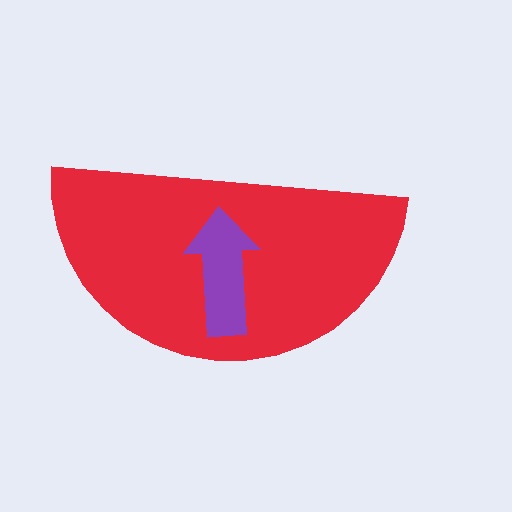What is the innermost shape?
The purple arrow.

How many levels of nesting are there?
2.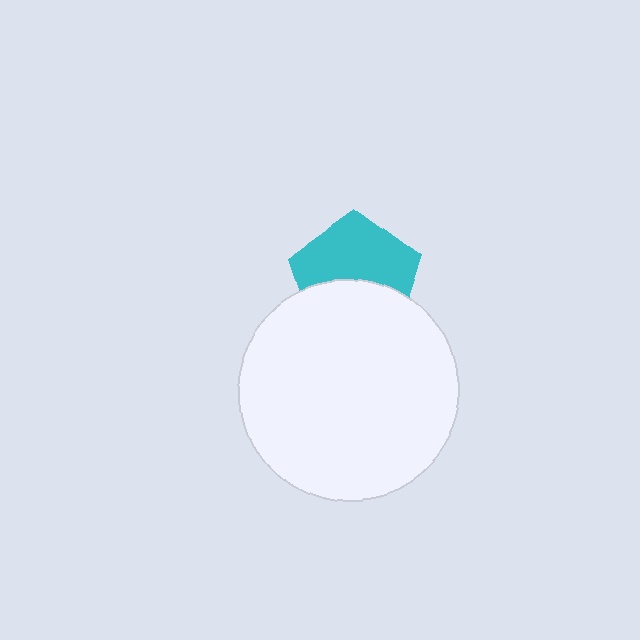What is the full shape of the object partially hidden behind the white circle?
The partially hidden object is a cyan pentagon.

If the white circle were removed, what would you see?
You would see the complete cyan pentagon.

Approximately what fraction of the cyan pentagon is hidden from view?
Roughly 44% of the cyan pentagon is hidden behind the white circle.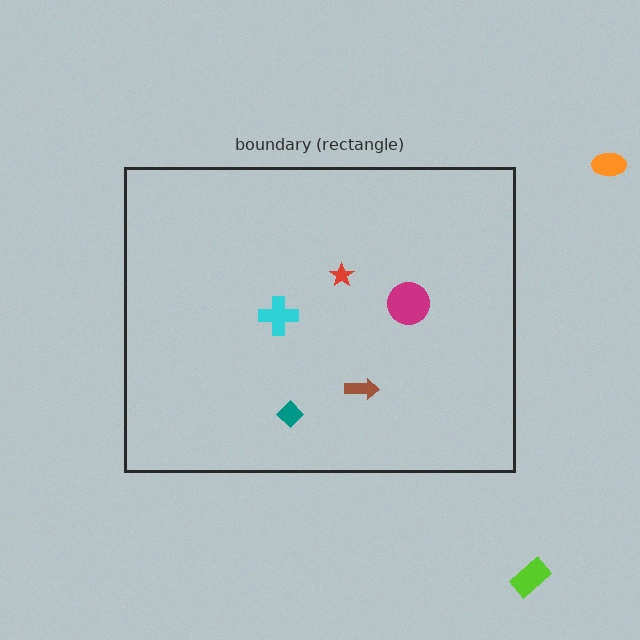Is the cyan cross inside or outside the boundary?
Inside.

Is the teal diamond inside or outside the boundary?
Inside.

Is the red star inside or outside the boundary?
Inside.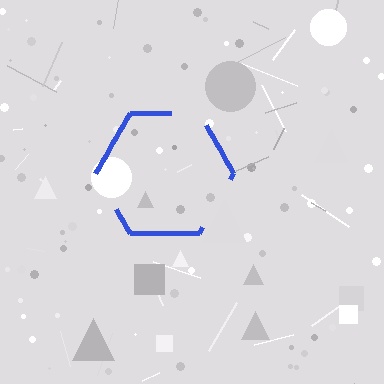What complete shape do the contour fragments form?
The contour fragments form a hexagon.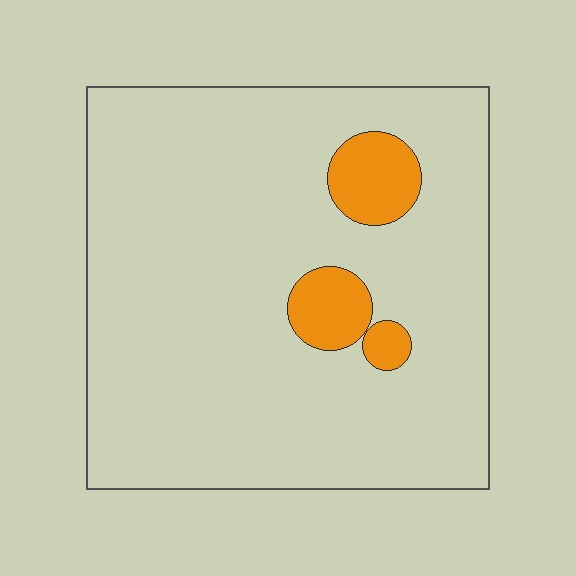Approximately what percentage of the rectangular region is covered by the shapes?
Approximately 10%.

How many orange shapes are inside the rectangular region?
3.